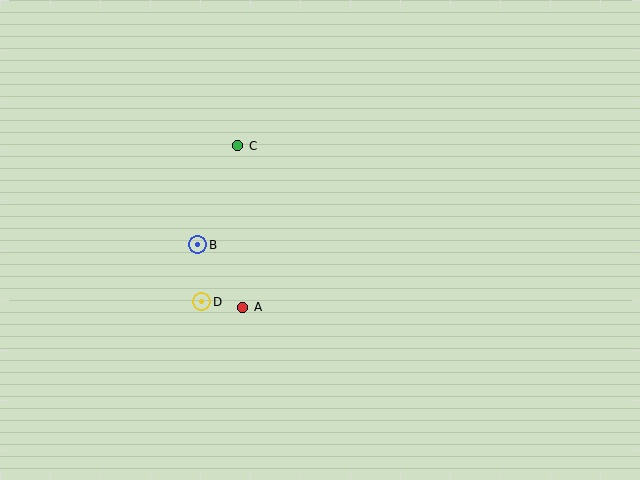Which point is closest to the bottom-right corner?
Point A is closest to the bottom-right corner.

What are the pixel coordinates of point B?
Point B is at (198, 245).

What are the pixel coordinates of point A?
Point A is at (243, 307).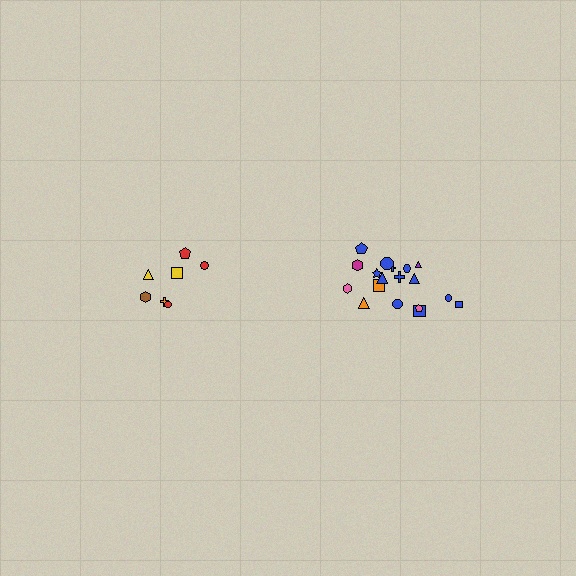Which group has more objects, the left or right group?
The right group.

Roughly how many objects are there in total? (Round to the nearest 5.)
Roughly 25 objects in total.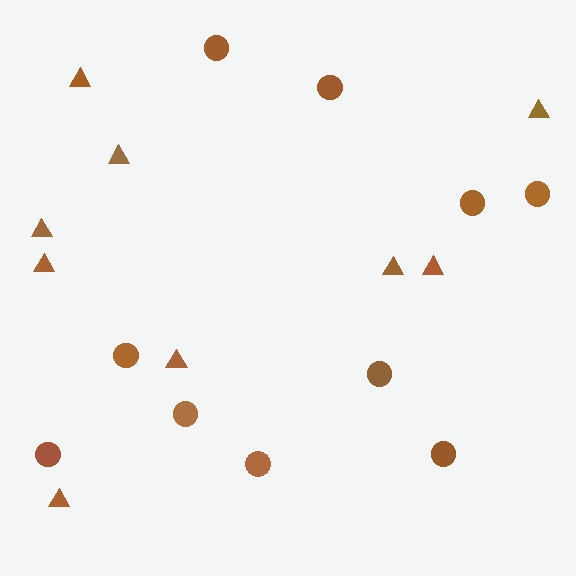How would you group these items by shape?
There are 2 groups: one group of triangles (9) and one group of circles (10).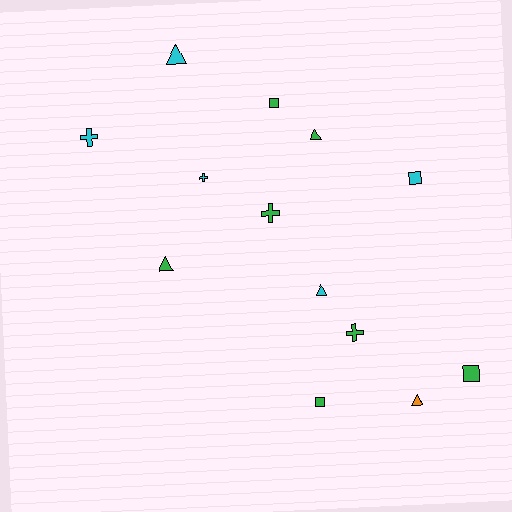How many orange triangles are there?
There is 1 orange triangle.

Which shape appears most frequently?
Triangle, with 5 objects.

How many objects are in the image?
There are 13 objects.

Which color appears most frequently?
Green, with 7 objects.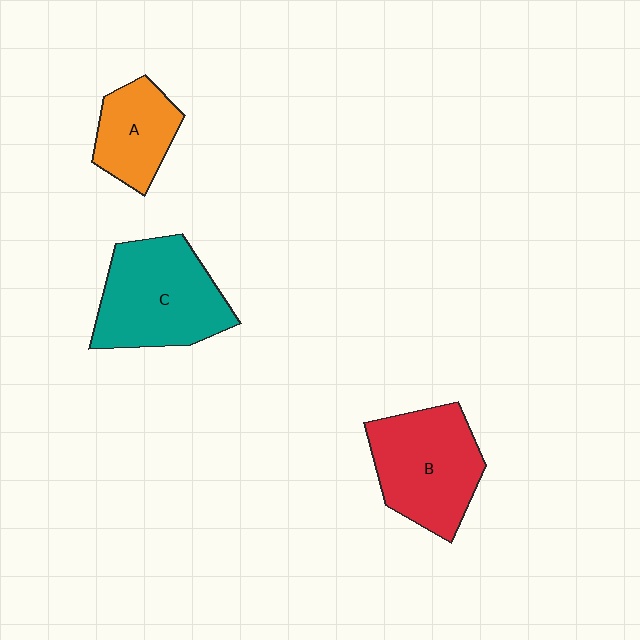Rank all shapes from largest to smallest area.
From largest to smallest: C (teal), B (red), A (orange).